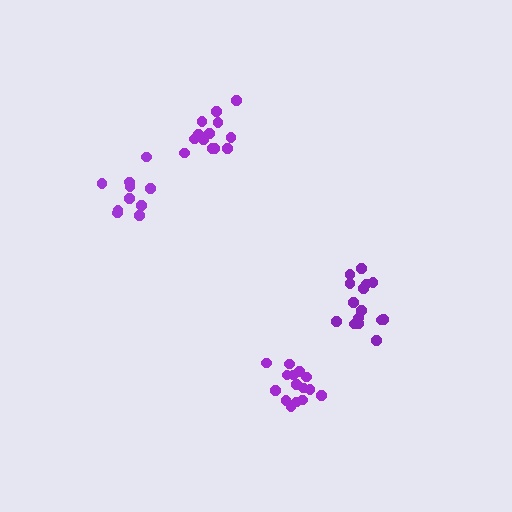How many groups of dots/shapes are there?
There are 4 groups.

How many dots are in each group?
Group 1: 15 dots, Group 2: 10 dots, Group 3: 13 dots, Group 4: 15 dots (53 total).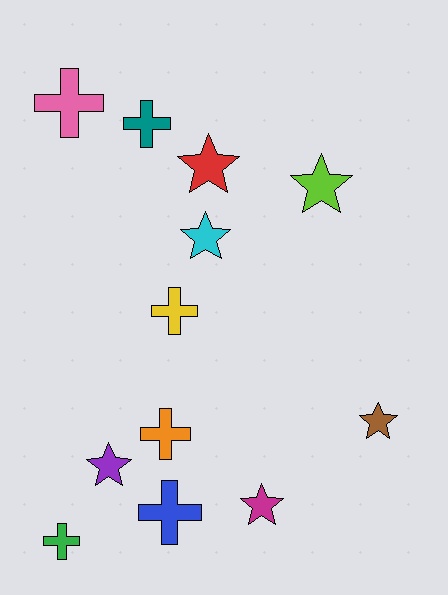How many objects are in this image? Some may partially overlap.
There are 12 objects.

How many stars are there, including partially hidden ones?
There are 6 stars.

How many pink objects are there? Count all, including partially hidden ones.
There is 1 pink object.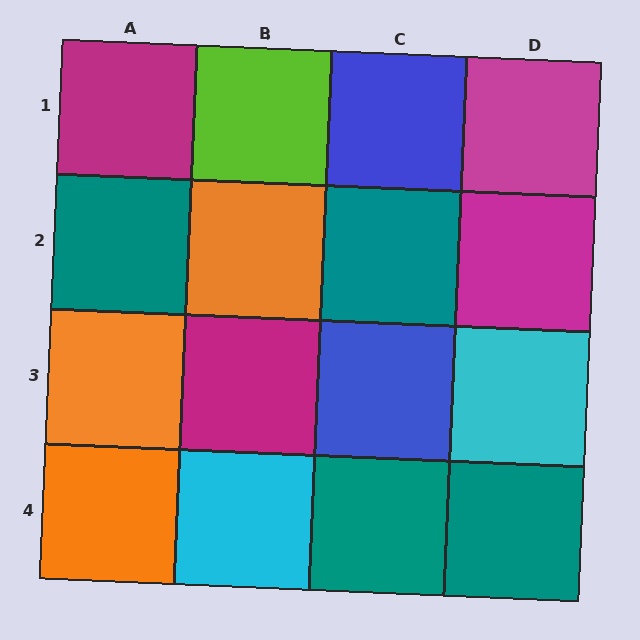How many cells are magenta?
4 cells are magenta.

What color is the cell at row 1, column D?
Magenta.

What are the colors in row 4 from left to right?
Orange, cyan, teal, teal.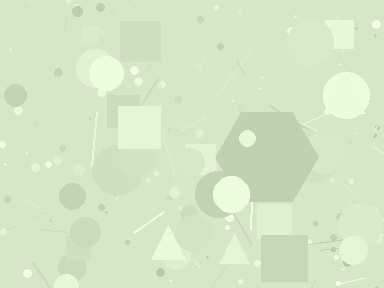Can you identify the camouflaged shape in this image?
The camouflaged shape is a hexagon.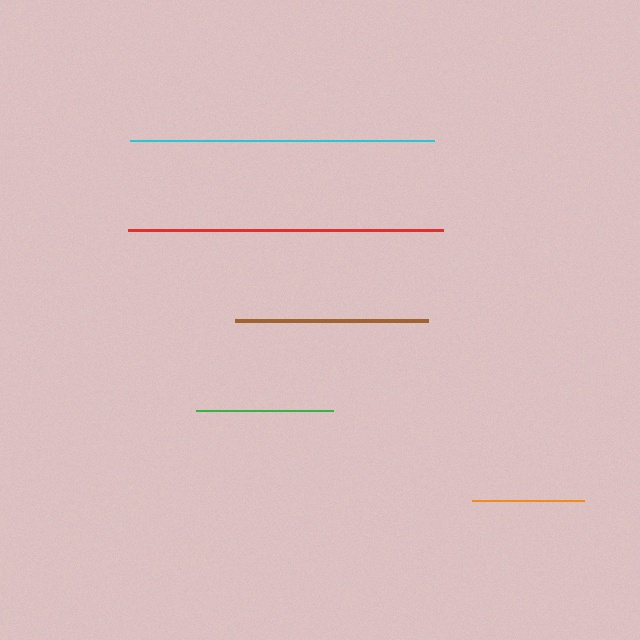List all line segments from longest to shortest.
From longest to shortest: red, cyan, brown, green, orange.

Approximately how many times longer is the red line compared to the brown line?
The red line is approximately 1.6 times the length of the brown line.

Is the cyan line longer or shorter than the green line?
The cyan line is longer than the green line.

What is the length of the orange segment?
The orange segment is approximately 112 pixels long.